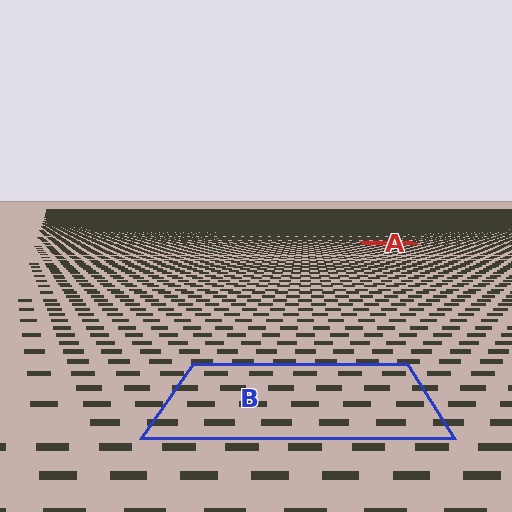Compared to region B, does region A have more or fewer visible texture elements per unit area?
Region A has more texture elements per unit area — they are packed more densely because it is farther away.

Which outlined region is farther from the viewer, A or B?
Region A is farther from the viewer — the texture elements inside it appear smaller and more densely packed.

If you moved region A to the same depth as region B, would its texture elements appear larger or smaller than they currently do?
They would appear larger. At a closer depth, the same texture elements are projected at a bigger on-screen size.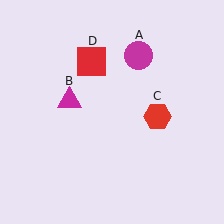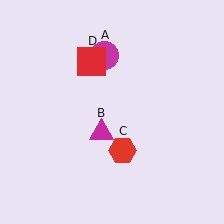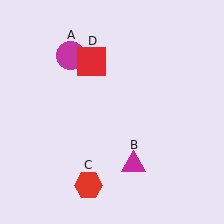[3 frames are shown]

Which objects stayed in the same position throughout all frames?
Red square (object D) remained stationary.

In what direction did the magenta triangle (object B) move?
The magenta triangle (object B) moved down and to the right.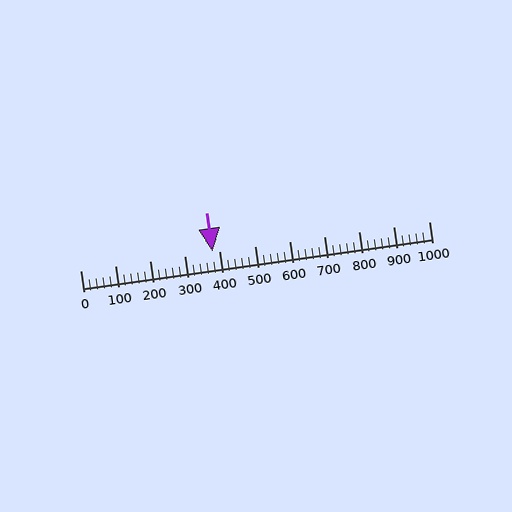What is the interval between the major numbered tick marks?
The major tick marks are spaced 100 units apart.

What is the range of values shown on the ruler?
The ruler shows values from 0 to 1000.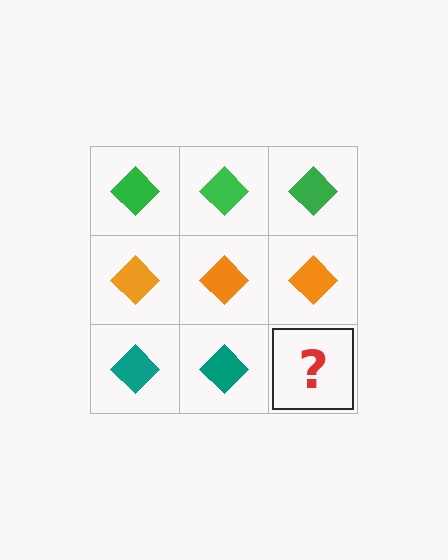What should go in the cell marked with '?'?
The missing cell should contain a teal diamond.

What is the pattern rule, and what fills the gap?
The rule is that each row has a consistent color. The gap should be filled with a teal diamond.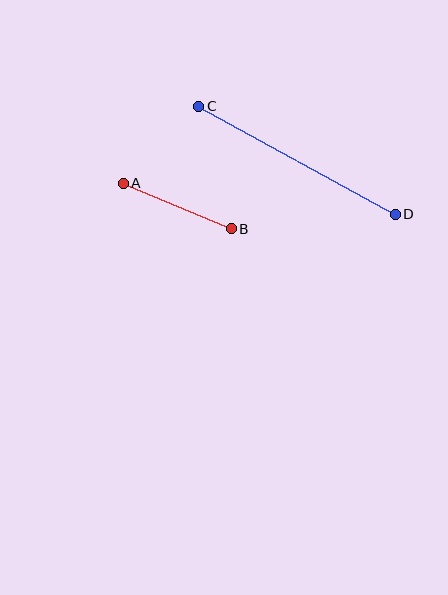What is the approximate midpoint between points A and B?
The midpoint is at approximately (177, 206) pixels.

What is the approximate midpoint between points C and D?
The midpoint is at approximately (297, 160) pixels.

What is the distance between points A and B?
The distance is approximately 117 pixels.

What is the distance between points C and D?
The distance is approximately 224 pixels.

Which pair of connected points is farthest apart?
Points C and D are farthest apart.